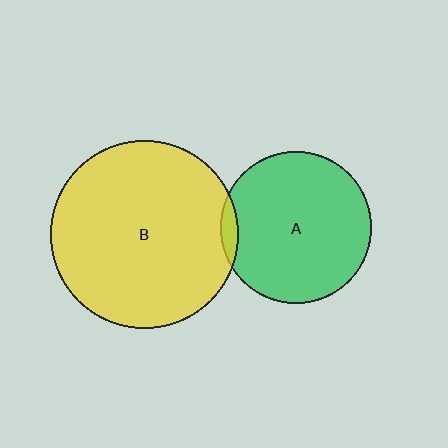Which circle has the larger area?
Circle B (yellow).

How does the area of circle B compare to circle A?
Approximately 1.5 times.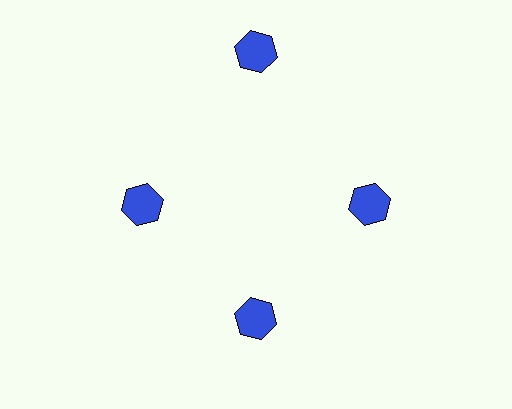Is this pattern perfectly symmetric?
No. The 4 blue hexagons are arranged in a ring, but one element near the 12 o'clock position is pushed outward from the center, breaking the 4-fold rotational symmetry.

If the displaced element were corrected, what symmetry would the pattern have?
It would have 4-fold rotational symmetry — the pattern would map onto itself every 90 degrees.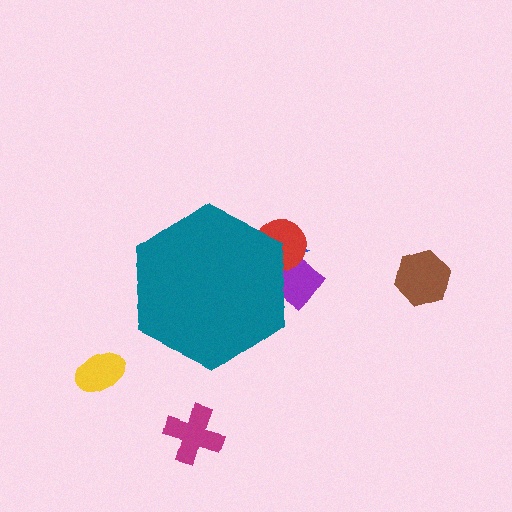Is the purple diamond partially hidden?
Yes, the purple diamond is partially hidden behind the teal hexagon.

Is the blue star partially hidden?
Yes, the blue star is partially hidden behind the teal hexagon.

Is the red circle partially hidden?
Yes, the red circle is partially hidden behind the teal hexagon.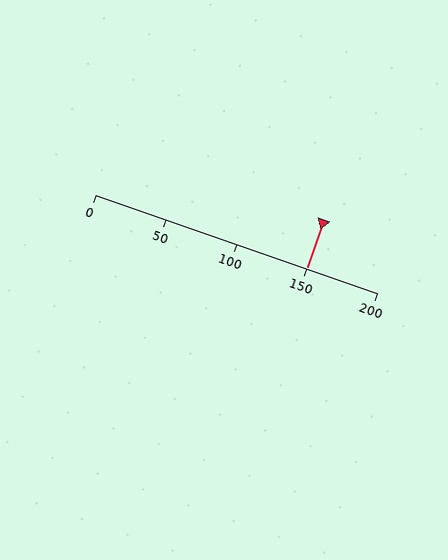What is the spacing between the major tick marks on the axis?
The major ticks are spaced 50 apart.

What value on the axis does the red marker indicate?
The marker indicates approximately 150.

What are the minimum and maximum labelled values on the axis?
The axis runs from 0 to 200.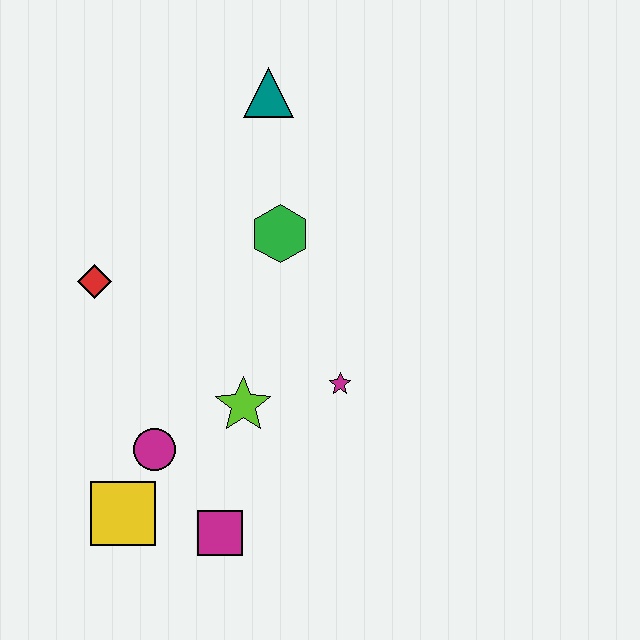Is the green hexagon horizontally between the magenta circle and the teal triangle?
No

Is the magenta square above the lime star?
No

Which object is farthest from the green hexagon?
The yellow square is farthest from the green hexagon.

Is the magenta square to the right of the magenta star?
No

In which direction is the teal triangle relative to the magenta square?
The teal triangle is above the magenta square.